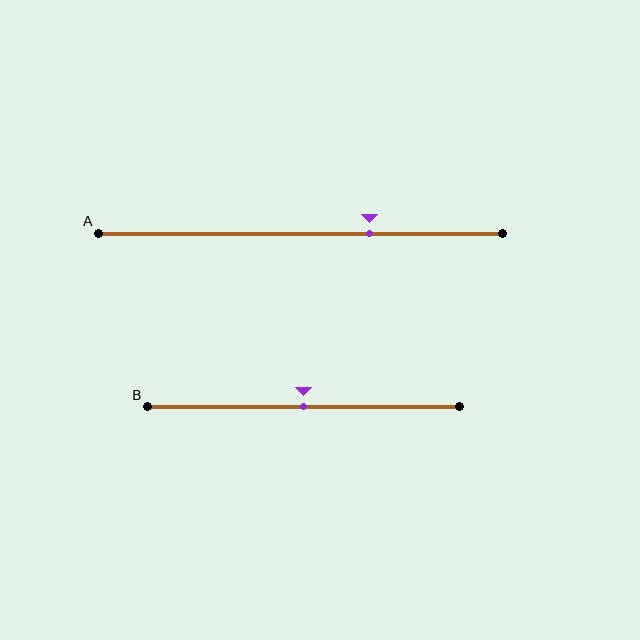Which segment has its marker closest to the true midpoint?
Segment B has its marker closest to the true midpoint.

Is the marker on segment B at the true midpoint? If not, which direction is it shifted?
Yes, the marker on segment B is at the true midpoint.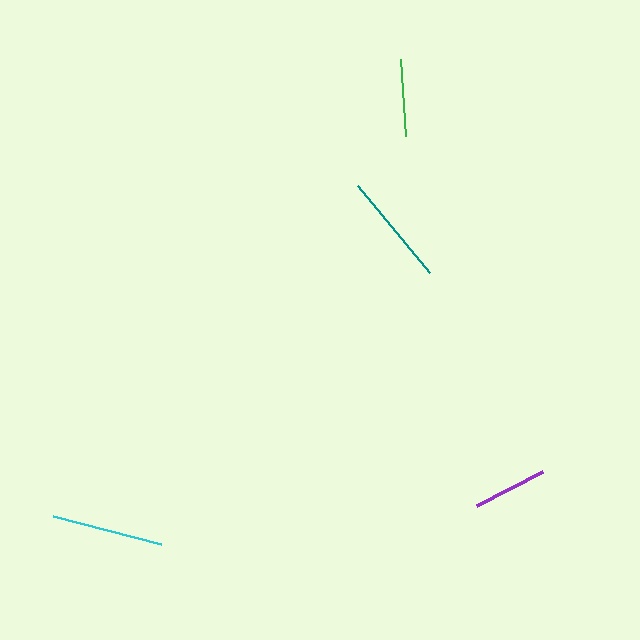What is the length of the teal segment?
The teal segment is approximately 113 pixels long.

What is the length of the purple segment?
The purple segment is approximately 75 pixels long.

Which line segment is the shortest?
The purple line is the shortest at approximately 75 pixels.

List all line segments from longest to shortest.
From longest to shortest: teal, cyan, green, purple.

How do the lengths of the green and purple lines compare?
The green and purple lines are approximately the same length.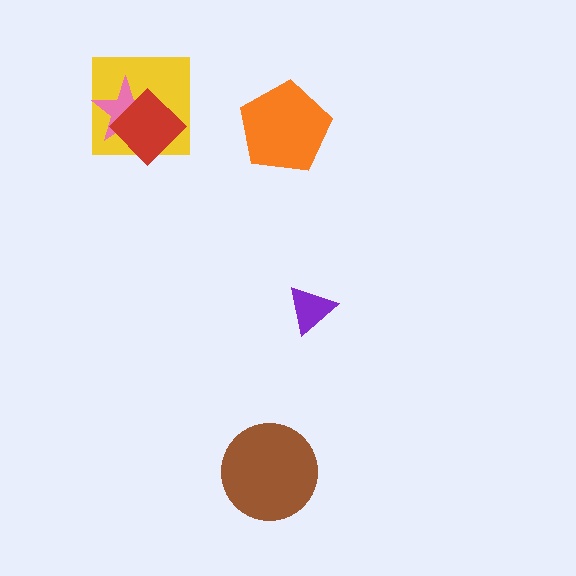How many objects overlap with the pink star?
2 objects overlap with the pink star.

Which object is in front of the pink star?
The red diamond is in front of the pink star.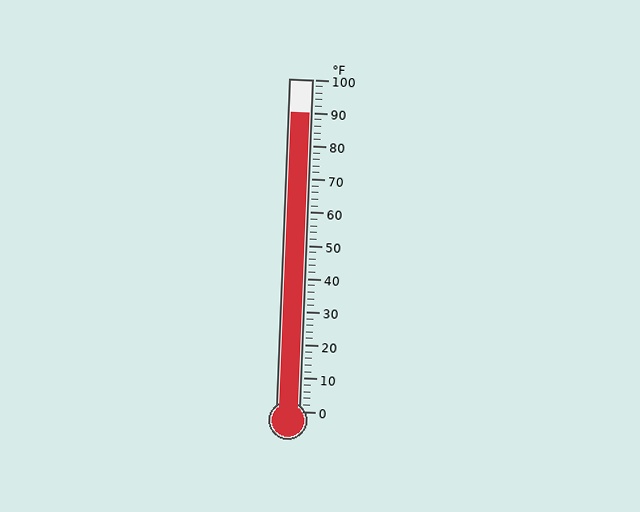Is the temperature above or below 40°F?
The temperature is above 40°F.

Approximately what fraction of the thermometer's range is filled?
The thermometer is filled to approximately 90% of its range.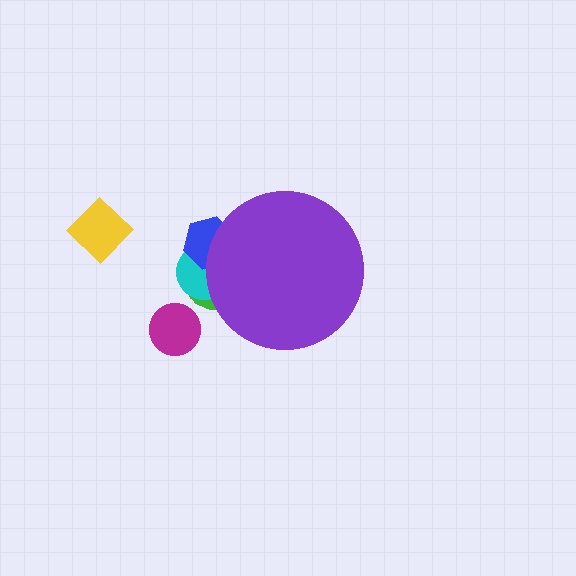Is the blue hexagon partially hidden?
Yes, the blue hexagon is partially hidden behind the purple circle.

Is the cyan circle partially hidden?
Yes, the cyan circle is partially hidden behind the purple circle.